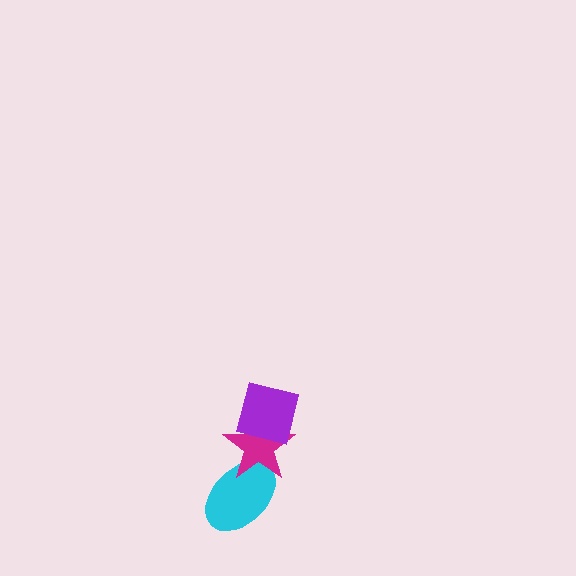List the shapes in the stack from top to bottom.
From top to bottom: the purple square, the magenta star, the cyan ellipse.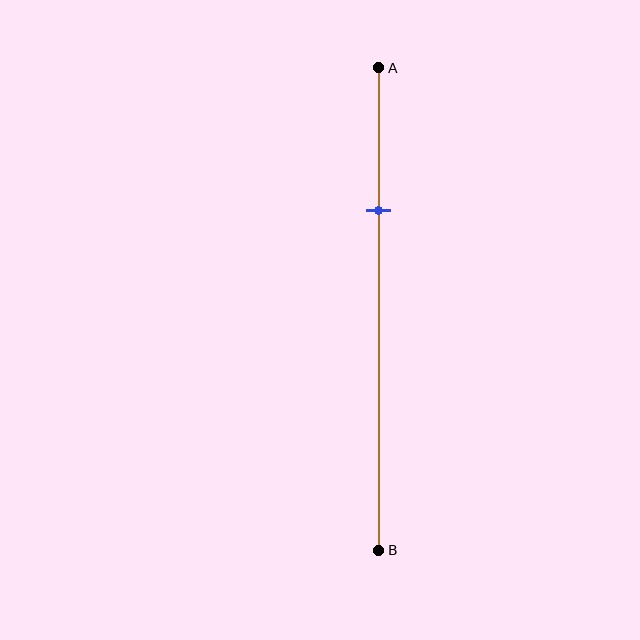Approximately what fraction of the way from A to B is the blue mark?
The blue mark is approximately 30% of the way from A to B.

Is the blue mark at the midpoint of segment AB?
No, the mark is at about 30% from A, not at the 50% midpoint.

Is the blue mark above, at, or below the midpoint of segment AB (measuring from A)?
The blue mark is above the midpoint of segment AB.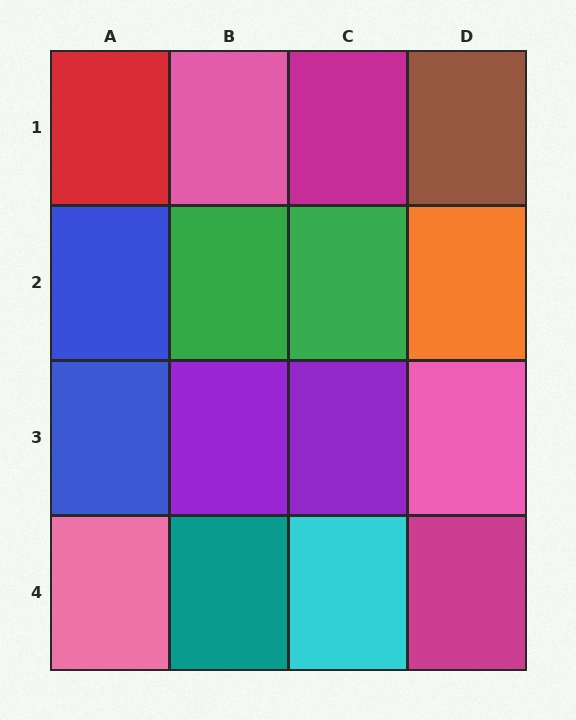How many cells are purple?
2 cells are purple.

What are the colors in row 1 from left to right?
Red, pink, magenta, brown.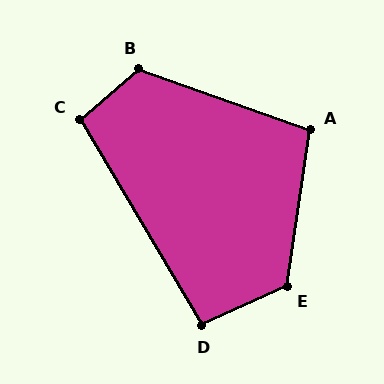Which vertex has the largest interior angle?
E, at approximately 123 degrees.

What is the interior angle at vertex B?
Approximately 120 degrees (obtuse).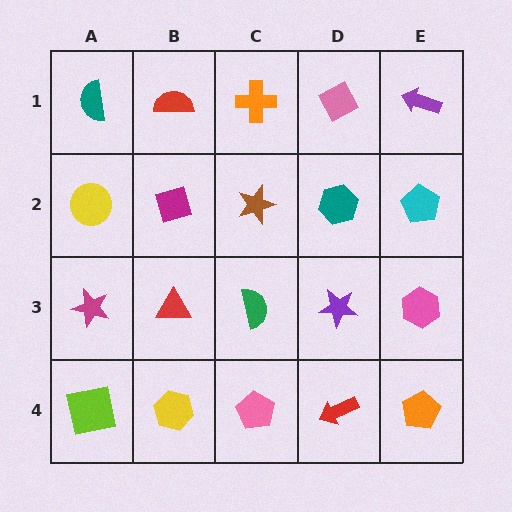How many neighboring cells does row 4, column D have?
3.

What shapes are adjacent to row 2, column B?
A red semicircle (row 1, column B), a red triangle (row 3, column B), a yellow circle (row 2, column A), a brown star (row 2, column C).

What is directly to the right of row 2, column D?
A cyan pentagon.